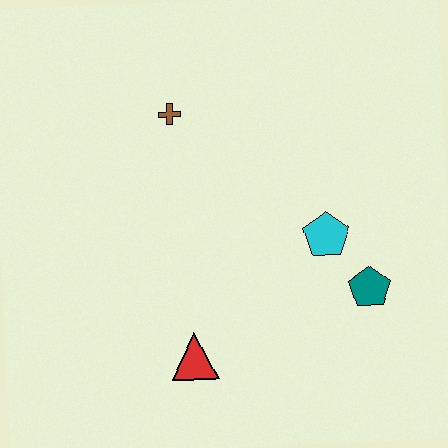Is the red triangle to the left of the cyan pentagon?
Yes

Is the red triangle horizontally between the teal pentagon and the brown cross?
Yes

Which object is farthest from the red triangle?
The brown cross is farthest from the red triangle.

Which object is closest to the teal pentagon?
The cyan pentagon is closest to the teal pentagon.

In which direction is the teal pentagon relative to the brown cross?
The teal pentagon is to the right of the brown cross.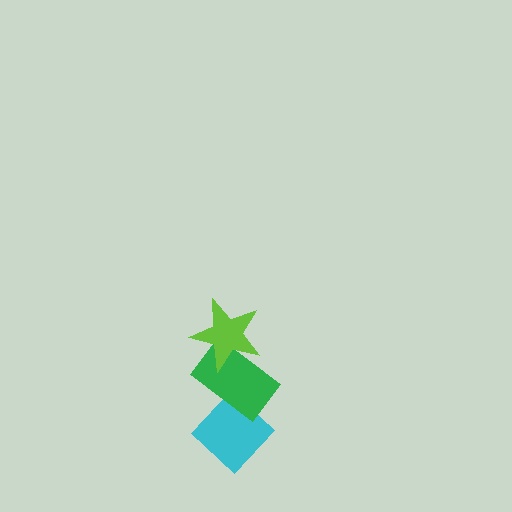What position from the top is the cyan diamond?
The cyan diamond is 3rd from the top.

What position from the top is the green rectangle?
The green rectangle is 2nd from the top.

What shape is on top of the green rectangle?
The lime star is on top of the green rectangle.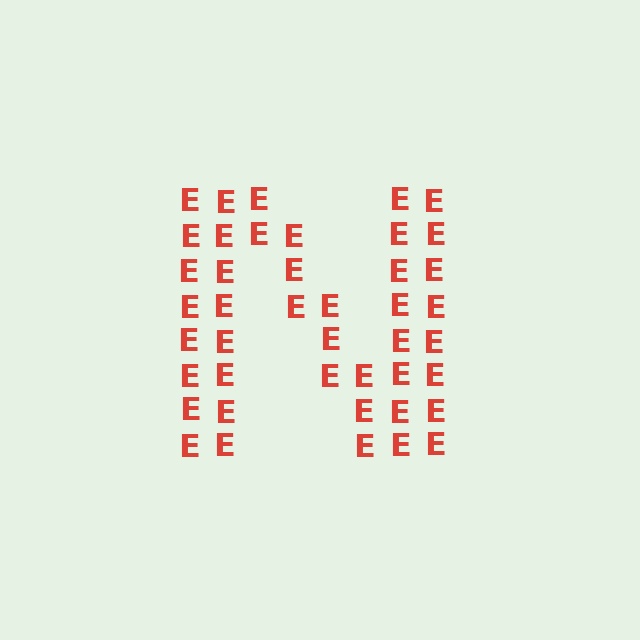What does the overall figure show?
The overall figure shows the letter N.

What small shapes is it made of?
It is made of small letter E's.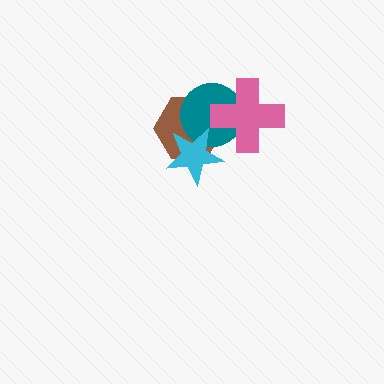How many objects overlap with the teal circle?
3 objects overlap with the teal circle.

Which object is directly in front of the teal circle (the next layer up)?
The cyan star is directly in front of the teal circle.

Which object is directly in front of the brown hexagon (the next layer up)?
The teal circle is directly in front of the brown hexagon.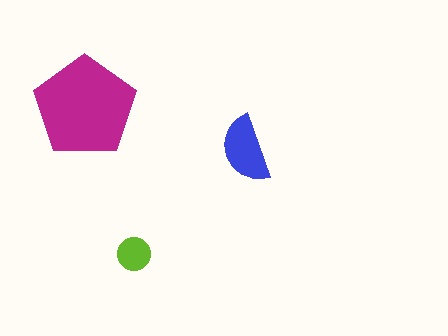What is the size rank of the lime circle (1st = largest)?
3rd.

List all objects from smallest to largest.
The lime circle, the blue semicircle, the magenta pentagon.